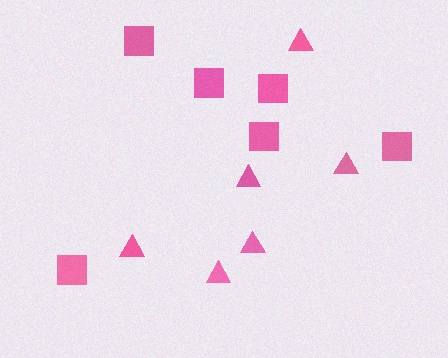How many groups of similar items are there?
There are 2 groups: one group of triangles (6) and one group of squares (6).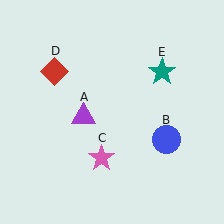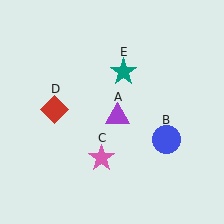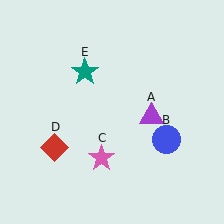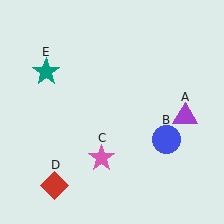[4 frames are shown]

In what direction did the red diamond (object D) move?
The red diamond (object D) moved down.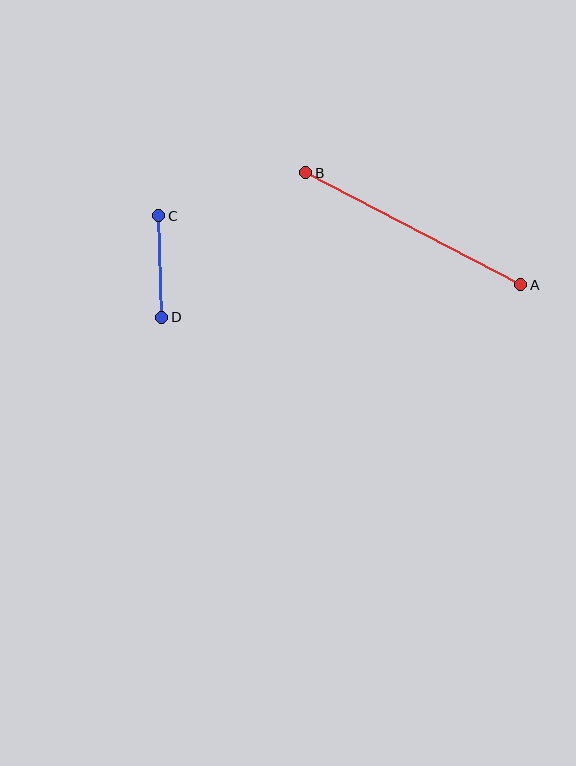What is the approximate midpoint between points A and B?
The midpoint is at approximately (413, 229) pixels.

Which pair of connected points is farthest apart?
Points A and B are farthest apart.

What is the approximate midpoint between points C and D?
The midpoint is at approximately (160, 266) pixels.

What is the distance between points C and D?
The distance is approximately 101 pixels.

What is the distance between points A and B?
The distance is approximately 242 pixels.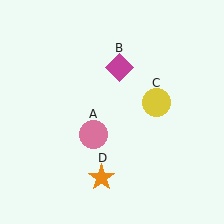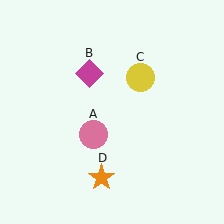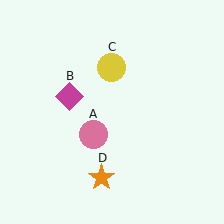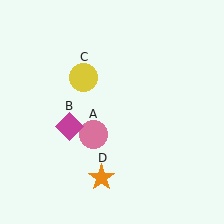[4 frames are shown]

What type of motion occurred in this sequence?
The magenta diamond (object B), yellow circle (object C) rotated counterclockwise around the center of the scene.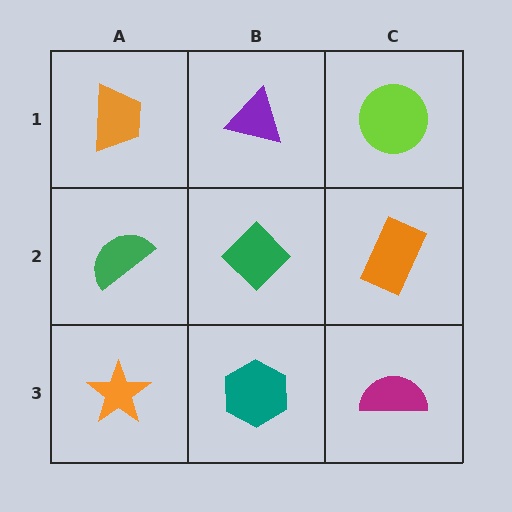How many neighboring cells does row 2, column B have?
4.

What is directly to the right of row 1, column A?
A purple triangle.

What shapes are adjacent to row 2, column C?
A lime circle (row 1, column C), a magenta semicircle (row 3, column C), a green diamond (row 2, column B).